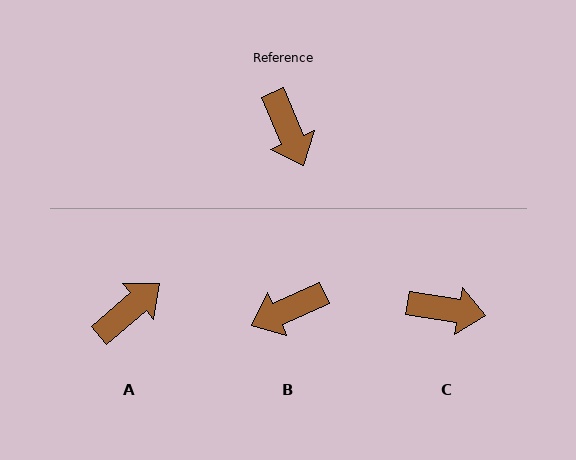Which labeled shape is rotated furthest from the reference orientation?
A, about 108 degrees away.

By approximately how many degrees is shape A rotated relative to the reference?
Approximately 108 degrees counter-clockwise.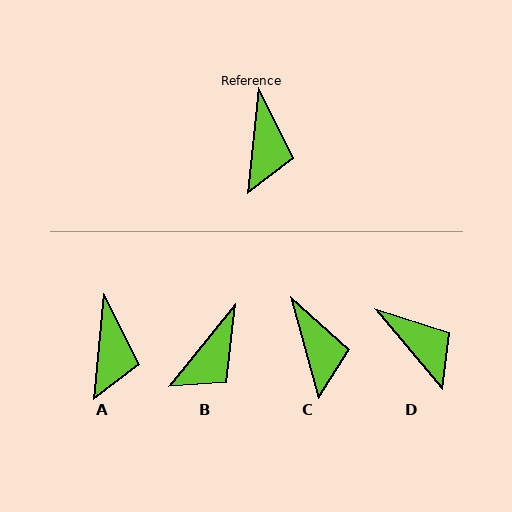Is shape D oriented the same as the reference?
No, it is off by about 46 degrees.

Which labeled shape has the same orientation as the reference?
A.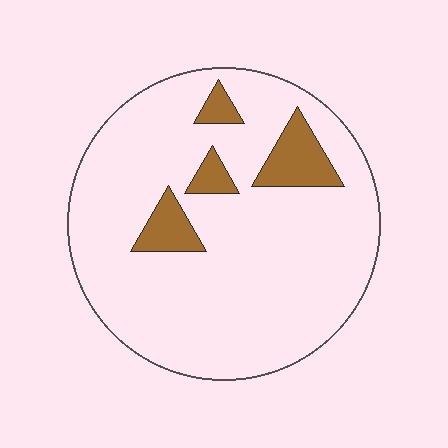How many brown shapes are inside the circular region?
4.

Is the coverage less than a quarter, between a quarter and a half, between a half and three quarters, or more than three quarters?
Less than a quarter.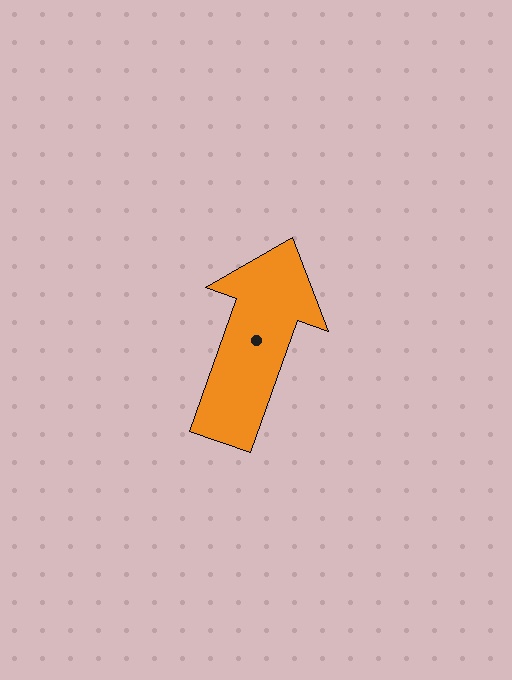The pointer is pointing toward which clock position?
Roughly 1 o'clock.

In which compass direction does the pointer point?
North.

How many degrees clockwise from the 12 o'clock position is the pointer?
Approximately 19 degrees.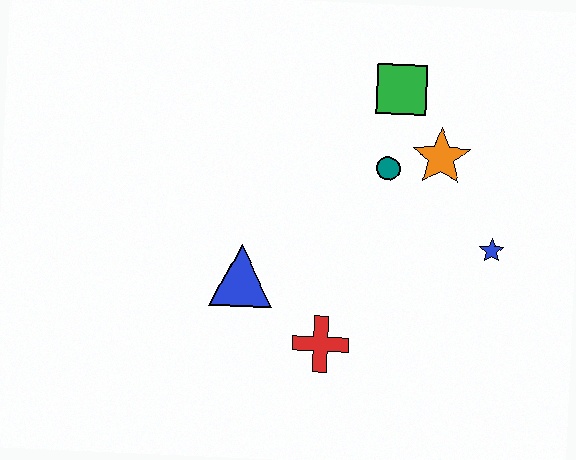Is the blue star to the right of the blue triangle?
Yes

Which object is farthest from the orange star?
The blue triangle is farthest from the orange star.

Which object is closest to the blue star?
The orange star is closest to the blue star.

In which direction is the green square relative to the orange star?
The green square is above the orange star.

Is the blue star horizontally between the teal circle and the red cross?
No